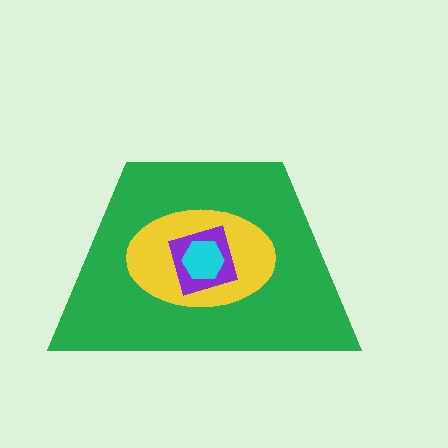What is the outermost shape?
The green trapezoid.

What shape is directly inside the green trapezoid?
The yellow ellipse.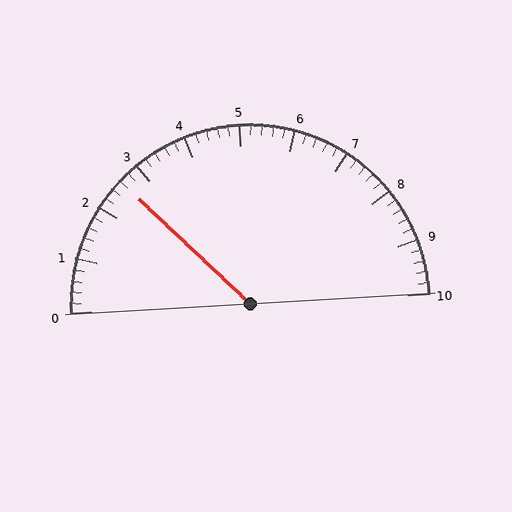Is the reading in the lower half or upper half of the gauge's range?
The reading is in the lower half of the range (0 to 10).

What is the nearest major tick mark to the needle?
The nearest major tick mark is 3.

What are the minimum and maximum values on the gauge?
The gauge ranges from 0 to 10.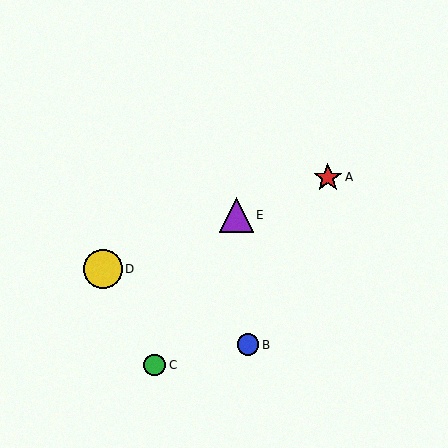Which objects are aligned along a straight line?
Objects A, D, E are aligned along a straight line.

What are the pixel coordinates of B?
Object B is at (248, 345).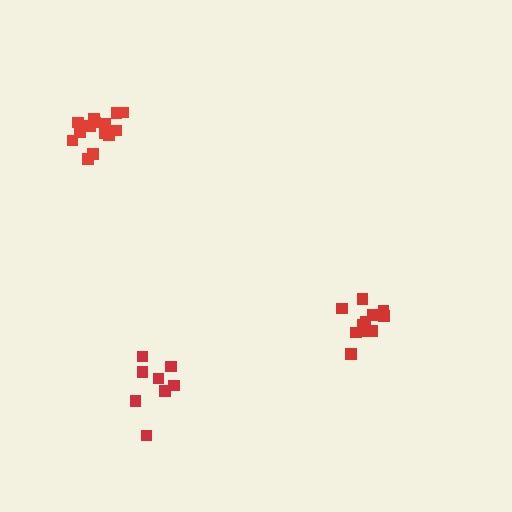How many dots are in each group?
Group 1: 9 dots, Group 2: 14 dots, Group 3: 11 dots (34 total).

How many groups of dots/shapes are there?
There are 3 groups.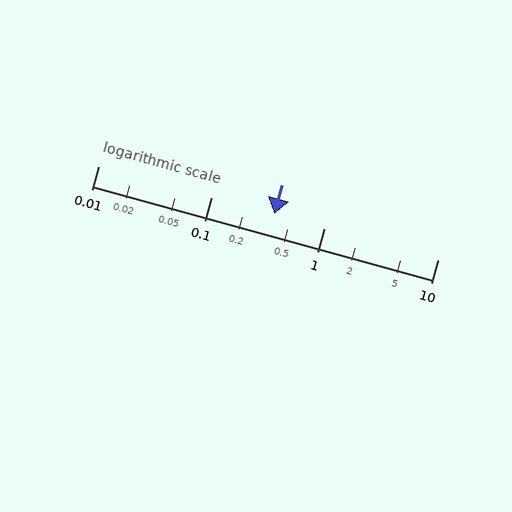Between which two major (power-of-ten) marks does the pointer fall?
The pointer is between 0.1 and 1.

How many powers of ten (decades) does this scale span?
The scale spans 3 decades, from 0.01 to 10.